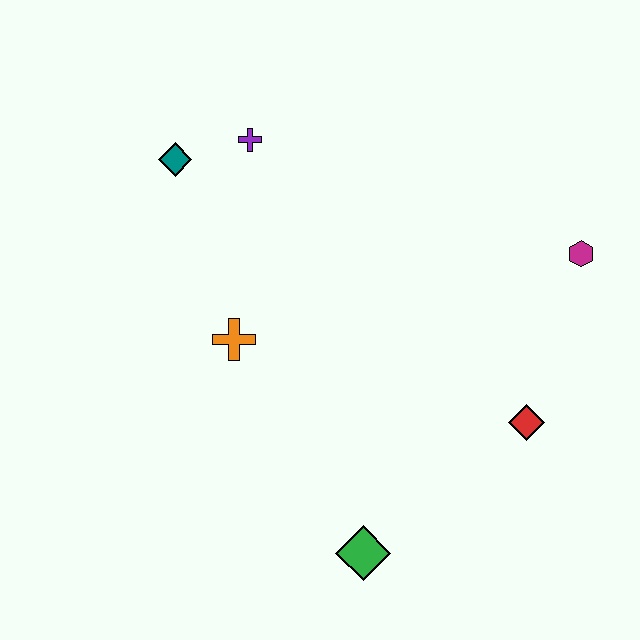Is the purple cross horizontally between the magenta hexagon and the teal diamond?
Yes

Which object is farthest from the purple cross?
The green diamond is farthest from the purple cross.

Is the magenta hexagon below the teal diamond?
Yes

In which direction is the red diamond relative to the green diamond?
The red diamond is to the right of the green diamond.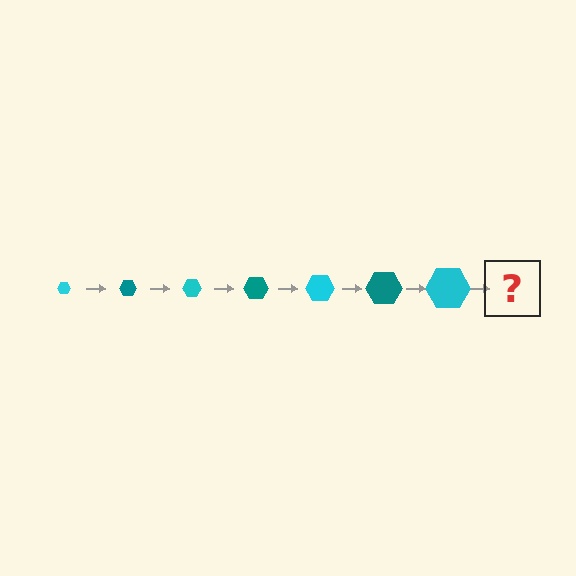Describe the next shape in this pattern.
It should be a teal hexagon, larger than the previous one.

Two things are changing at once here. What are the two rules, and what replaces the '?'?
The two rules are that the hexagon grows larger each step and the color cycles through cyan and teal. The '?' should be a teal hexagon, larger than the previous one.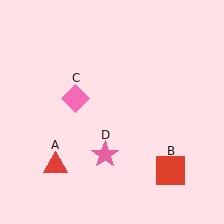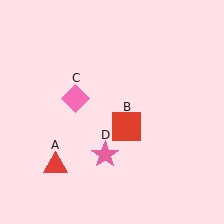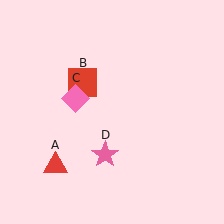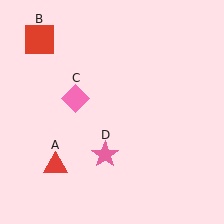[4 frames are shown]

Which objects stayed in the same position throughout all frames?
Red triangle (object A) and pink diamond (object C) and pink star (object D) remained stationary.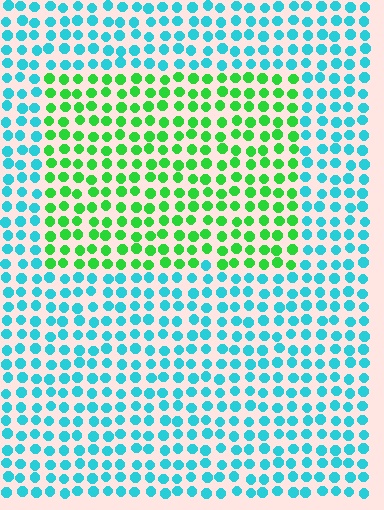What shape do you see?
I see a rectangle.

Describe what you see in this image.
The image is filled with small cyan elements in a uniform arrangement. A rectangle-shaped region is visible where the elements are tinted to a slightly different hue, forming a subtle color boundary.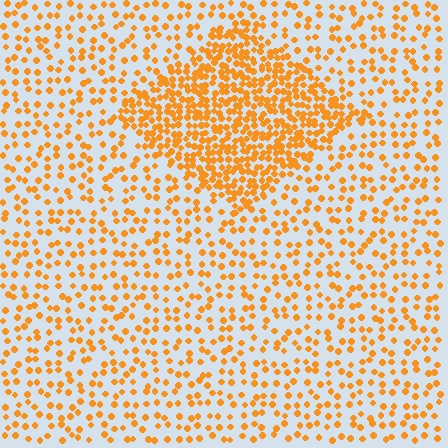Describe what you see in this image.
The image contains small orange elements arranged at two different densities. A diamond-shaped region is visible where the elements are more densely packed than the surrounding area.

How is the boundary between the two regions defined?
The boundary is defined by a change in element density (approximately 2.5x ratio). All elements are the same color, size, and shape.